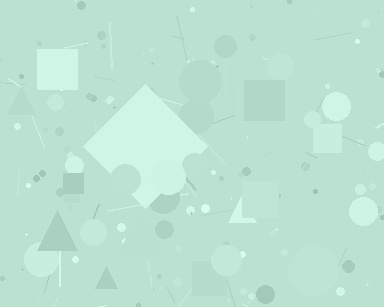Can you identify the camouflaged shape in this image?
The camouflaged shape is a diamond.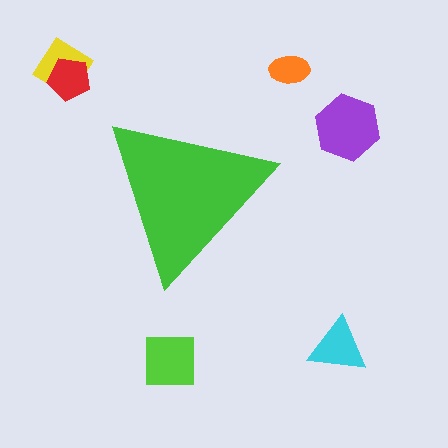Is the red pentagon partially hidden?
No, the red pentagon is fully visible.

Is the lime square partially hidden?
No, the lime square is fully visible.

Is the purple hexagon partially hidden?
No, the purple hexagon is fully visible.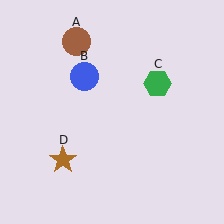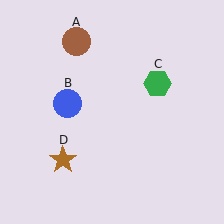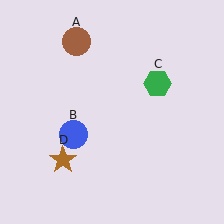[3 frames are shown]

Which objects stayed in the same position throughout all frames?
Brown circle (object A) and green hexagon (object C) and brown star (object D) remained stationary.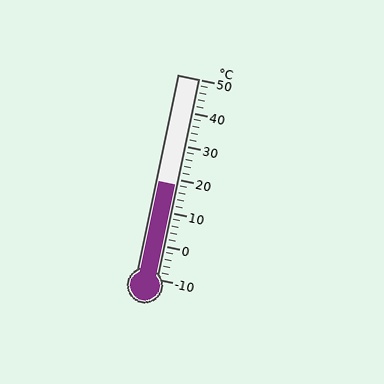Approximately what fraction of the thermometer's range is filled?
The thermometer is filled to approximately 45% of its range.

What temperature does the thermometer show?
The thermometer shows approximately 18°C.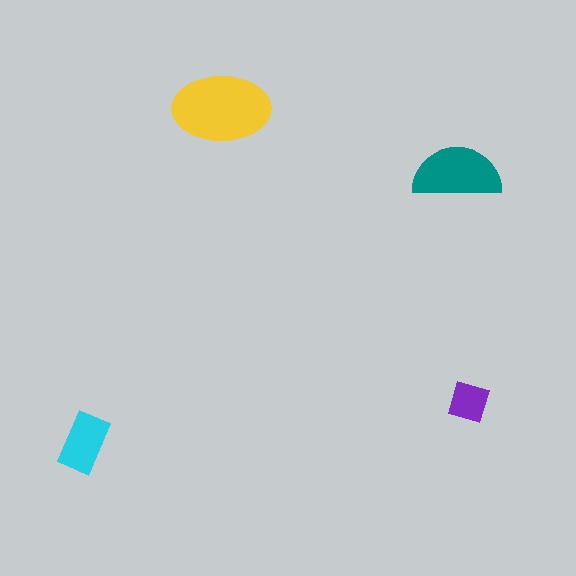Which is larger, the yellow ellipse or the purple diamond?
The yellow ellipse.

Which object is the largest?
The yellow ellipse.